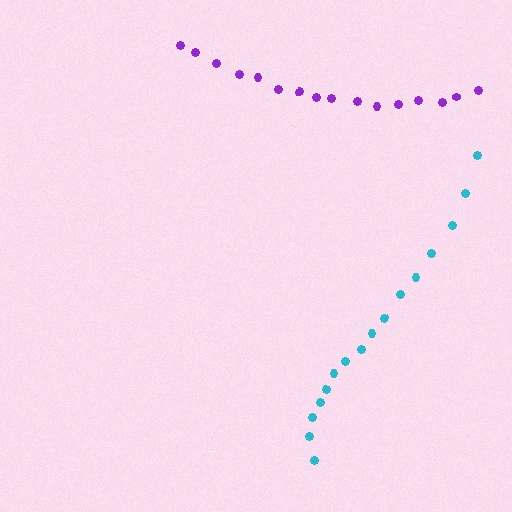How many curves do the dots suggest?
There are 2 distinct paths.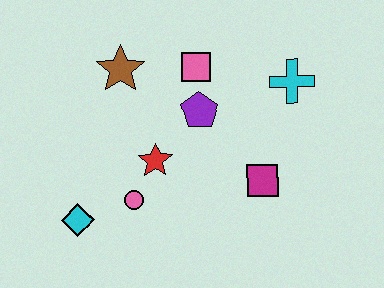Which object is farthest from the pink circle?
The cyan cross is farthest from the pink circle.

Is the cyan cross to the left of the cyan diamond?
No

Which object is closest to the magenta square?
The purple pentagon is closest to the magenta square.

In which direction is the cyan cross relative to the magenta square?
The cyan cross is above the magenta square.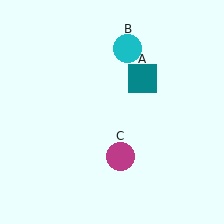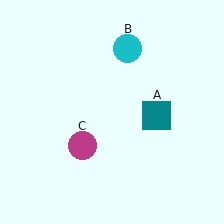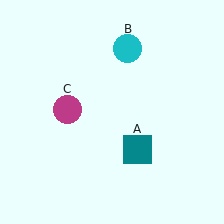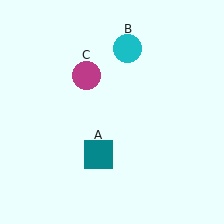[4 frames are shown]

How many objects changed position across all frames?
2 objects changed position: teal square (object A), magenta circle (object C).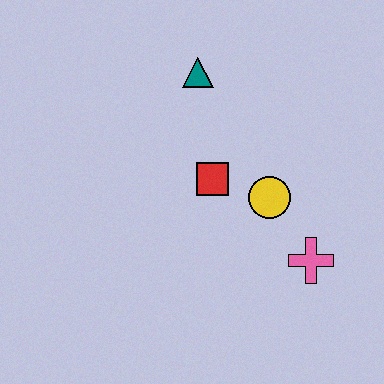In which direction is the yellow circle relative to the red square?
The yellow circle is to the right of the red square.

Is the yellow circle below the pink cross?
No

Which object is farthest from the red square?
The pink cross is farthest from the red square.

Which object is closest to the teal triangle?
The red square is closest to the teal triangle.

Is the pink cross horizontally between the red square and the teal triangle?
No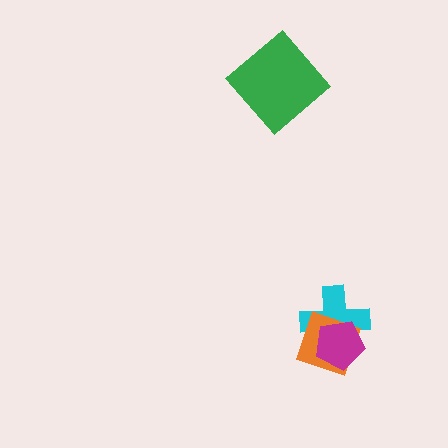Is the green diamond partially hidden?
No, no other shape covers it.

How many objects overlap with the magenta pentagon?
2 objects overlap with the magenta pentagon.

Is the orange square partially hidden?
Yes, it is partially covered by another shape.